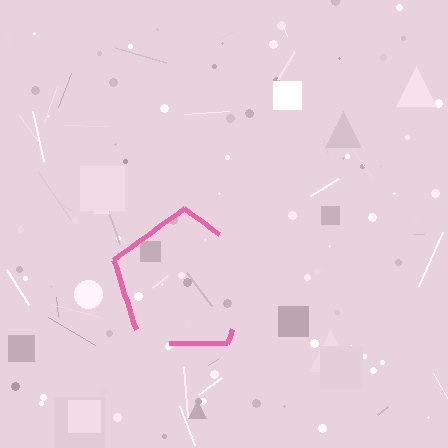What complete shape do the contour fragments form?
The contour fragments form a pentagon.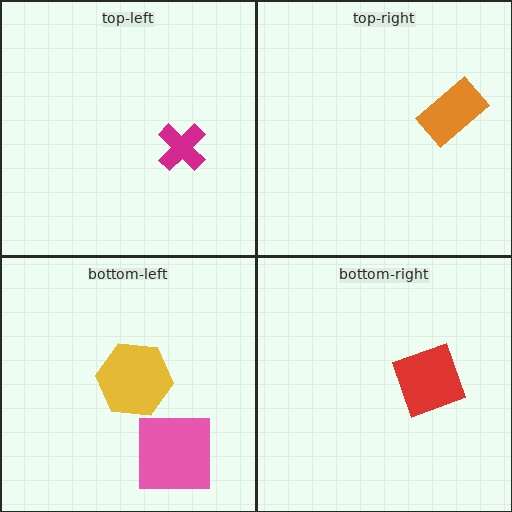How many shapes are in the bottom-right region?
1.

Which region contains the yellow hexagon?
The bottom-left region.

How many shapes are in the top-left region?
1.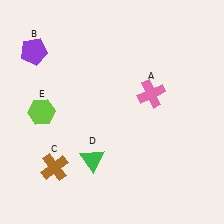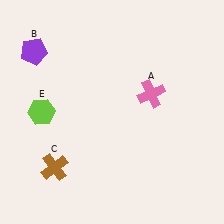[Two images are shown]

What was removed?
The green triangle (D) was removed in Image 2.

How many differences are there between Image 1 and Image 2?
There is 1 difference between the two images.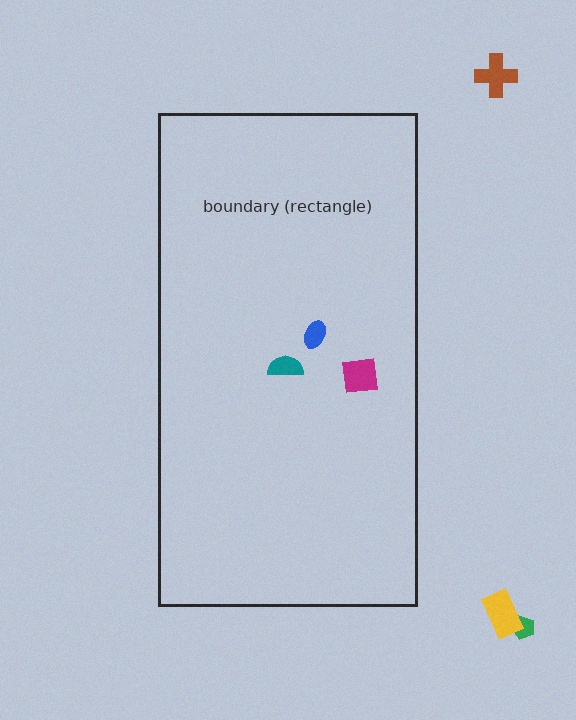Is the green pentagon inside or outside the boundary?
Outside.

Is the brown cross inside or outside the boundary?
Outside.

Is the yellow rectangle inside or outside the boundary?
Outside.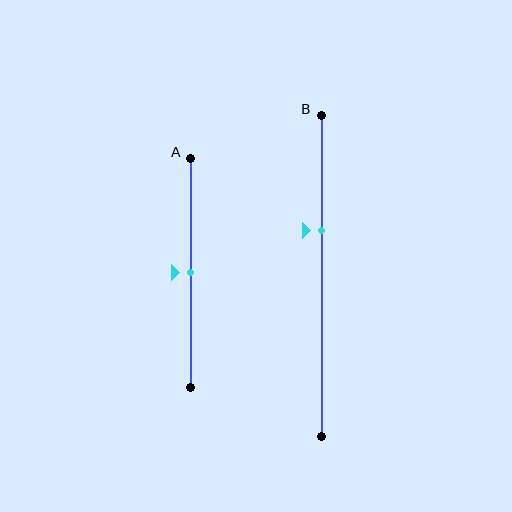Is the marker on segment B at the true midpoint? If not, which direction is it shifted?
No, the marker on segment B is shifted upward by about 14% of the segment length.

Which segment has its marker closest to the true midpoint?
Segment A has its marker closest to the true midpoint.